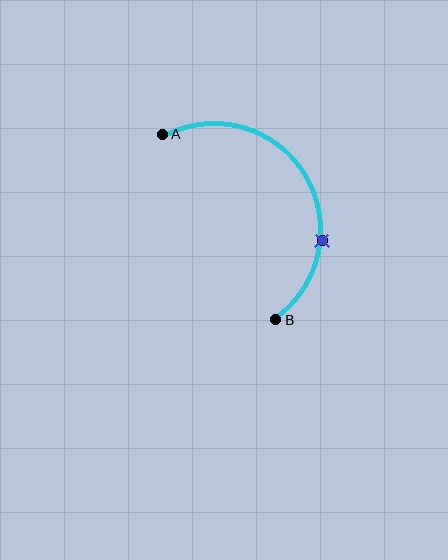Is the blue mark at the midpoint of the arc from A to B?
No. The blue mark lies on the arc but is closer to endpoint B. The arc midpoint would be at the point on the curve equidistant along the arc from both A and B.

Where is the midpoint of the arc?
The arc midpoint is the point on the curve farthest from the straight line joining A and B. It sits to the right of that line.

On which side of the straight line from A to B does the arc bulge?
The arc bulges to the right of the straight line connecting A and B.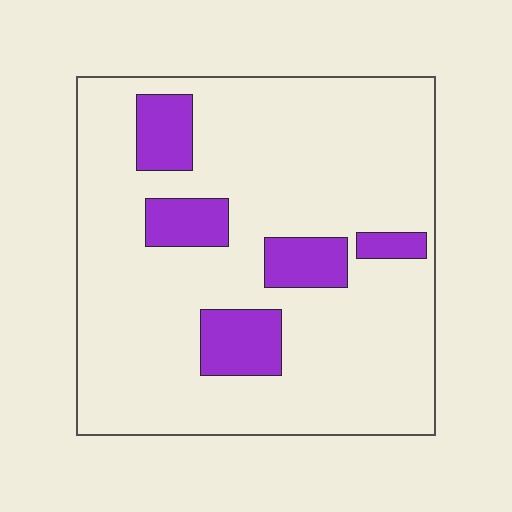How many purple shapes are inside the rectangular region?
5.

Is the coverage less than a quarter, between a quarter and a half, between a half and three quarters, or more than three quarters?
Less than a quarter.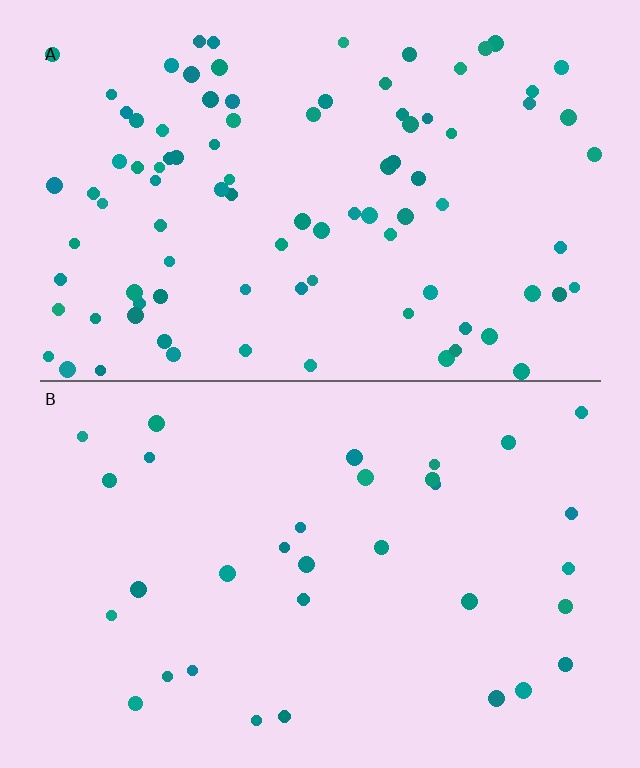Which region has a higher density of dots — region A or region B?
A (the top).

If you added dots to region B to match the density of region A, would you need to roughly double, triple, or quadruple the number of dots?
Approximately triple.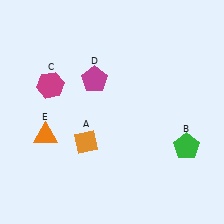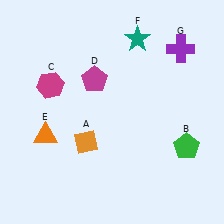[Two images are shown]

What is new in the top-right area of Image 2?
A purple cross (G) was added in the top-right area of Image 2.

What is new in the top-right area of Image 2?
A teal star (F) was added in the top-right area of Image 2.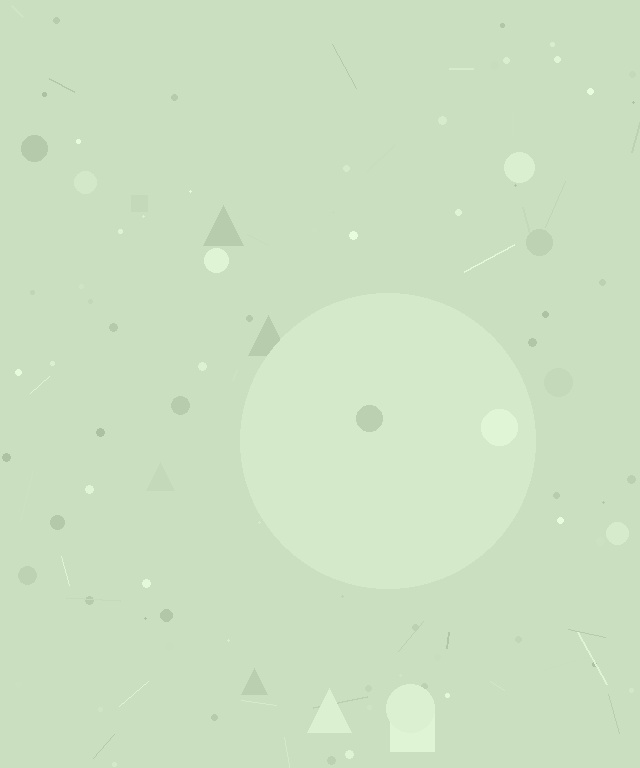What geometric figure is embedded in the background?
A circle is embedded in the background.